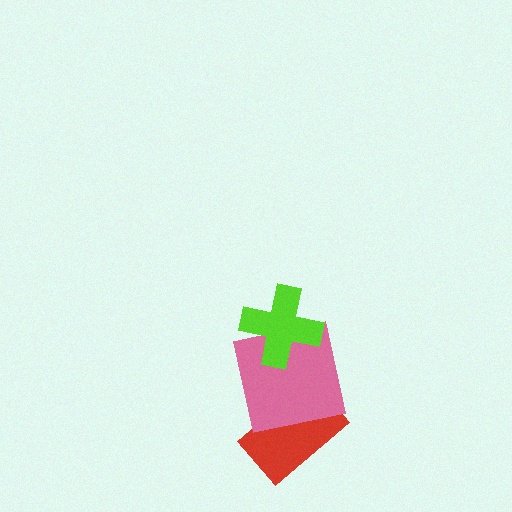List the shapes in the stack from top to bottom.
From top to bottom: the lime cross, the pink square, the red rectangle.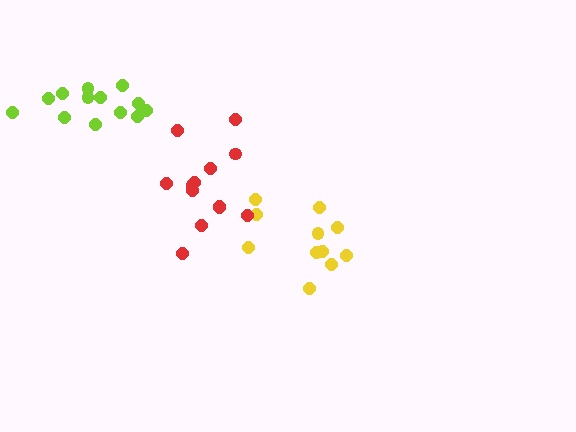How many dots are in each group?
Group 1: 11 dots, Group 2: 13 dots, Group 3: 13 dots (37 total).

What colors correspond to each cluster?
The clusters are colored: yellow, red, lime.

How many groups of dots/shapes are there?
There are 3 groups.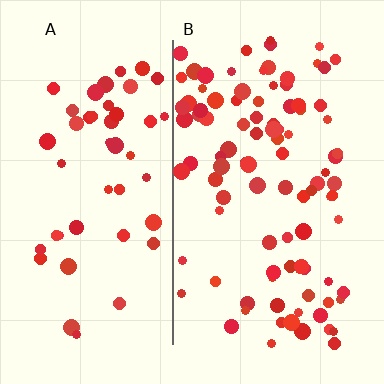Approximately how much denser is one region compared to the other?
Approximately 2.0× — region B over region A.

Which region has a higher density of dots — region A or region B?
B (the right).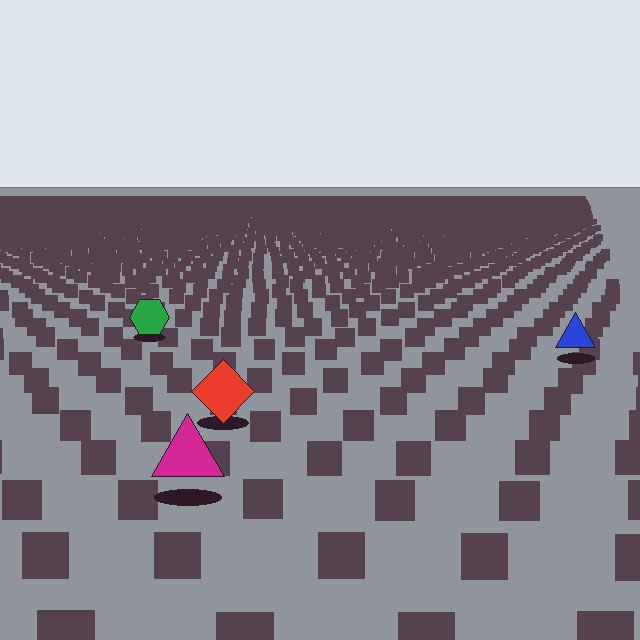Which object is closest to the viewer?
The magenta triangle is closest. The texture marks near it are larger and more spread out.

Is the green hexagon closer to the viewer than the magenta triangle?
No. The magenta triangle is closer — you can tell from the texture gradient: the ground texture is coarser near it.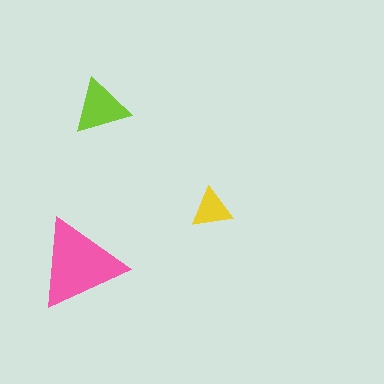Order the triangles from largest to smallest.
the pink one, the lime one, the yellow one.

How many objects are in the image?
There are 3 objects in the image.